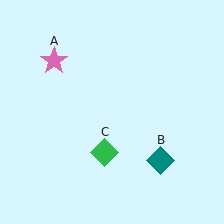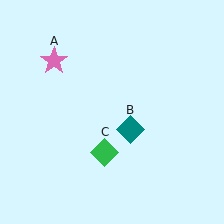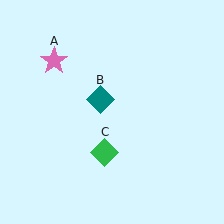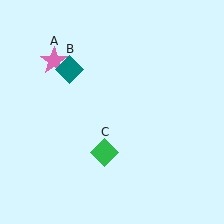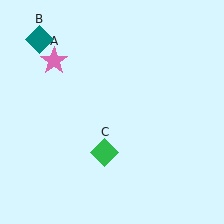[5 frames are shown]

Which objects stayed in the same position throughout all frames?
Pink star (object A) and green diamond (object C) remained stationary.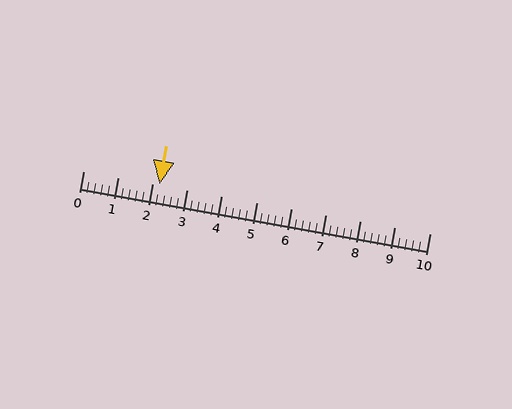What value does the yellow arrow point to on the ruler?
The yellow arrow points to approximately 2.2.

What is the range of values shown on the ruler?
The ruler shows values from 0 to 10.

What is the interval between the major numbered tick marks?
The major tick marks are spaced 1 units apart.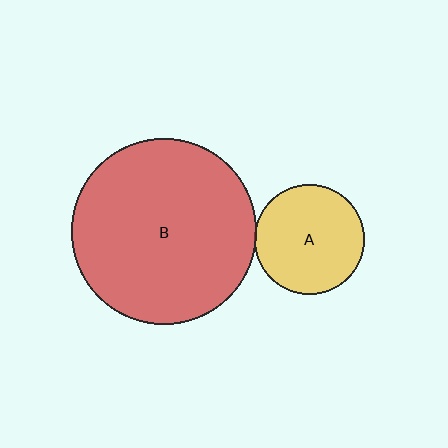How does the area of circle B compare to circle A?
Approximately 2.8 times.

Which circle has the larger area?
Circle B (red).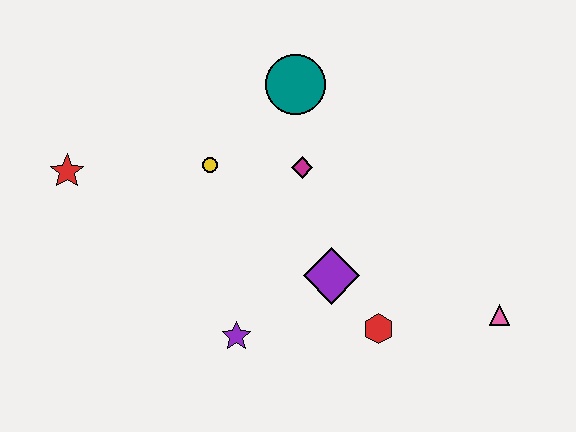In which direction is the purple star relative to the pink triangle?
The purple star is to the left of the pink triangle.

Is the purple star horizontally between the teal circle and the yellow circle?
Yes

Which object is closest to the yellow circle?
The magenta diamond is closest to the yellow circle.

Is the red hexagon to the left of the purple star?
No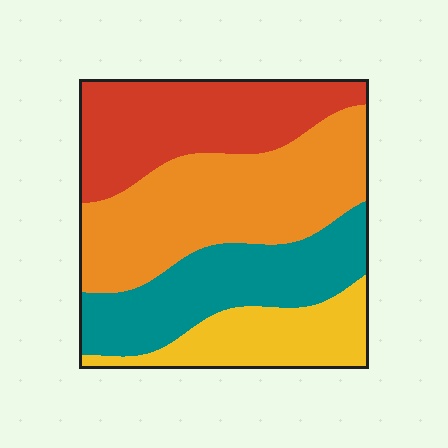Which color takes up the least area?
Yellow, at roughly 15%.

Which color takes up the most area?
Orange, at roughly 35%.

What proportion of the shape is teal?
Teal takes up about one quarter (1/4) of the shape.